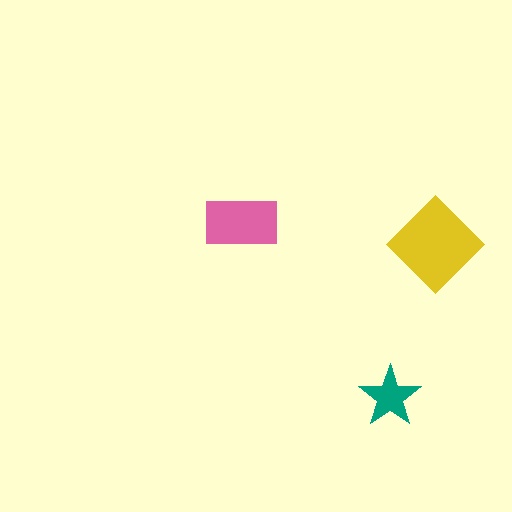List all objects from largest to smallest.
The yellow diamond, the pink rectangle, the teal star.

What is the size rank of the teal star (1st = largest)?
3rd.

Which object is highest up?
The pink rectangle is topmost.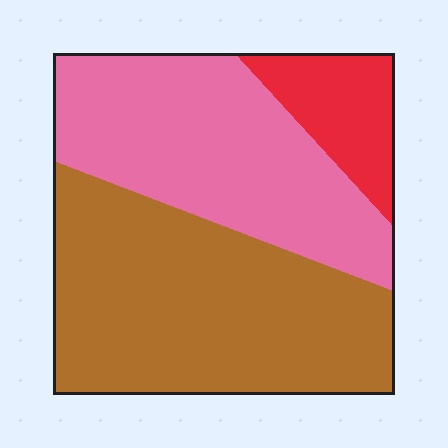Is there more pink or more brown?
Brown.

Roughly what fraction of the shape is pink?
Pink covers 39% of the shape.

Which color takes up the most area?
Brown, at roughly 50%.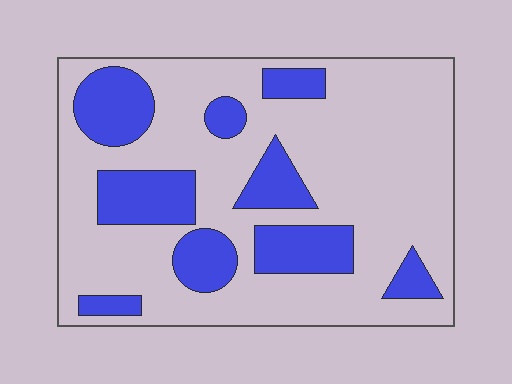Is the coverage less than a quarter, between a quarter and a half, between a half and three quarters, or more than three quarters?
Between a quarter and a half.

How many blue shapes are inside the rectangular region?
9.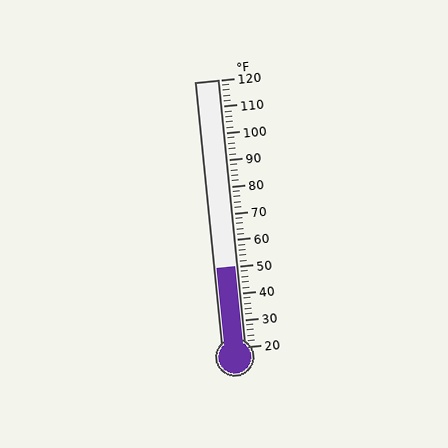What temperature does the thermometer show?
The thermometer shows approximately 50°F.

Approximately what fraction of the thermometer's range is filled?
The thermometer is filled to approximately 30% of its range.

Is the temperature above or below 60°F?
The temperature is below 60°F.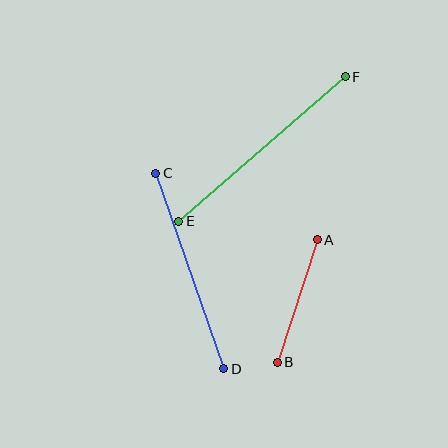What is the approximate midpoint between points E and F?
The midpoint is at approximately (262, 149) pixels.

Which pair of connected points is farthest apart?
Points E and F are farthest apart.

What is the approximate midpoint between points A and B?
The midpoint is at approximately (297, 301) pixels.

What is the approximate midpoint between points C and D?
The midpoint is at approximately (190, 271) pixels.